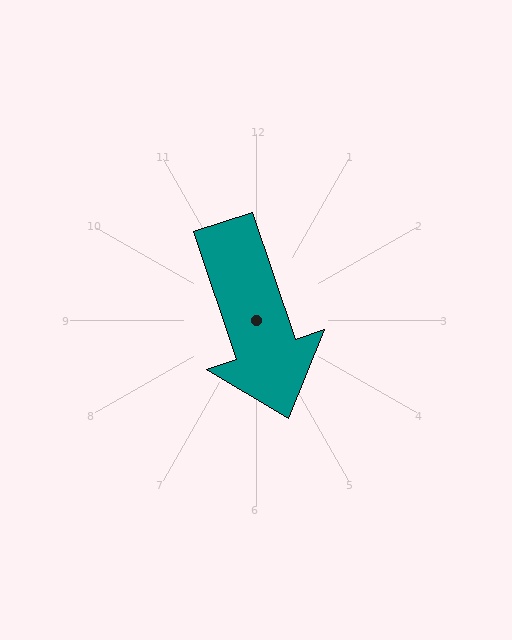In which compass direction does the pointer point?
South.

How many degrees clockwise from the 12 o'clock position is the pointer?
Approximately 162 degrees.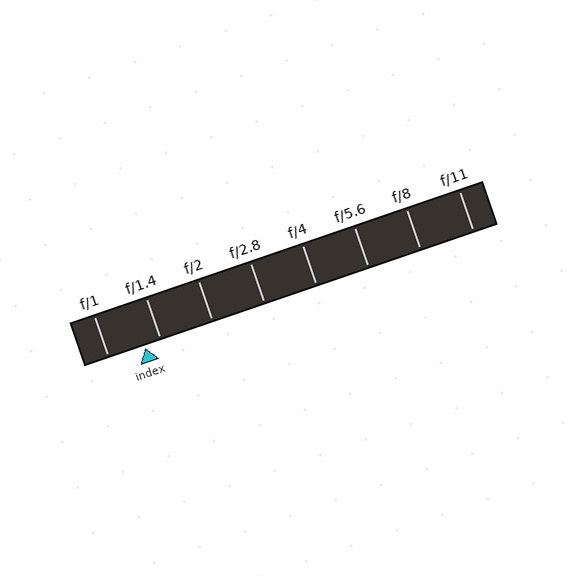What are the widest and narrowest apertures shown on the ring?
The widest aperture shown is f/1 and the narrowest is f/11.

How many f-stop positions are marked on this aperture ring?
There are 8 f-stop positions marked.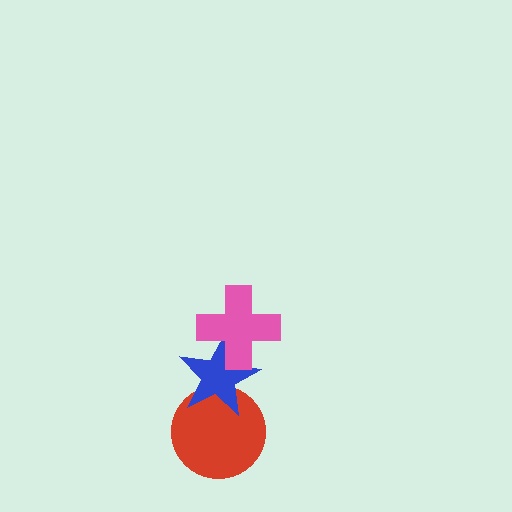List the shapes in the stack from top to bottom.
From top to bottom: the pink cross, the blue star, the red circle.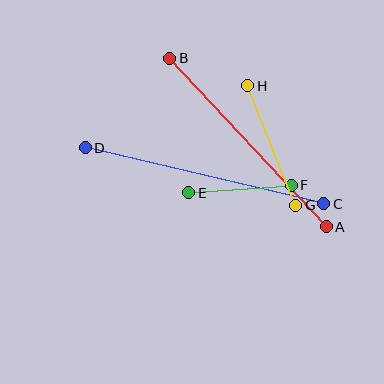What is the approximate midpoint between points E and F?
The midpoint is at approximately (240, 189) pixels.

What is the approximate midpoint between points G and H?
The midpoint is at approximately (272, 146) pixels.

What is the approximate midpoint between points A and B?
The midpoint is at approximately (248, 143) pixels.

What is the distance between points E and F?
The distance is approximately 103 pixels.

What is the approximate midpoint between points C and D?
The midpoint is at approximately (205, 176) pixels.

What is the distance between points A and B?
The distance is approximately 230 pixels.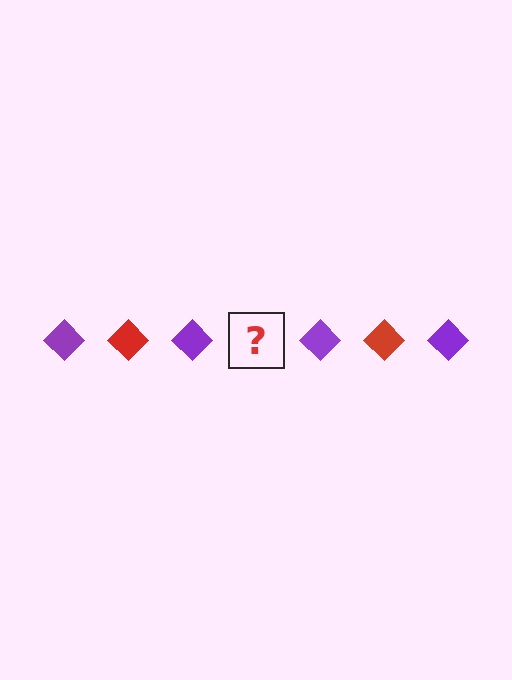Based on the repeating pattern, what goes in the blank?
The blank should be a red diamond.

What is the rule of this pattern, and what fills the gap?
The rule is that the pattern cycles through purple, red diamonds. The gap should be filled with a red diamond.